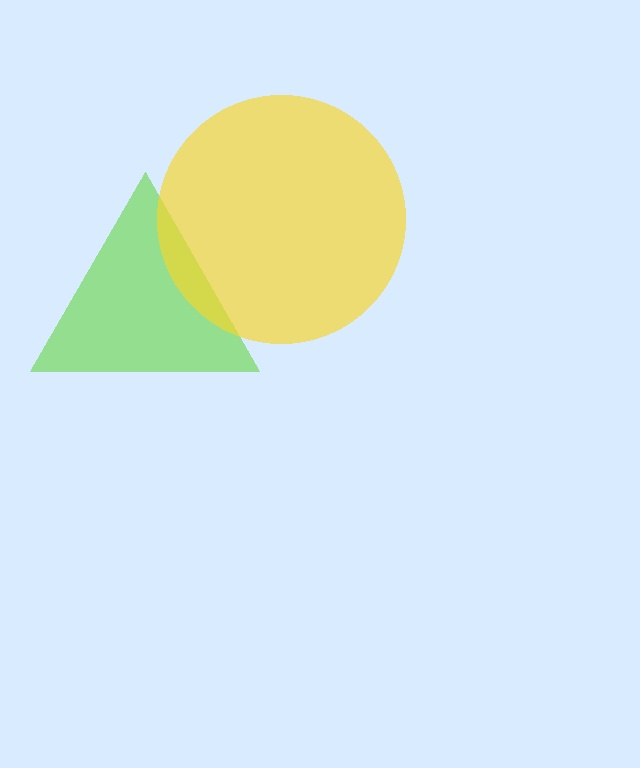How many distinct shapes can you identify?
There are 2 distinct shapes: a lime triangle, a yellow circle.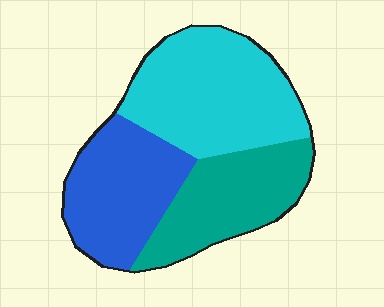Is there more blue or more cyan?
Cyan.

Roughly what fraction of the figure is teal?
Teal covers around 30% of the figure.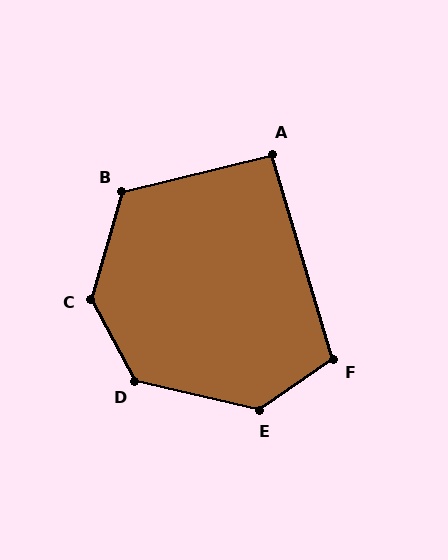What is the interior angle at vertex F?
Approximately 108 degrees (obtuse).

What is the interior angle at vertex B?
Approximately 120 degrees (obtuse).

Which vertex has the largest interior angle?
C, at approximately 135 degrees.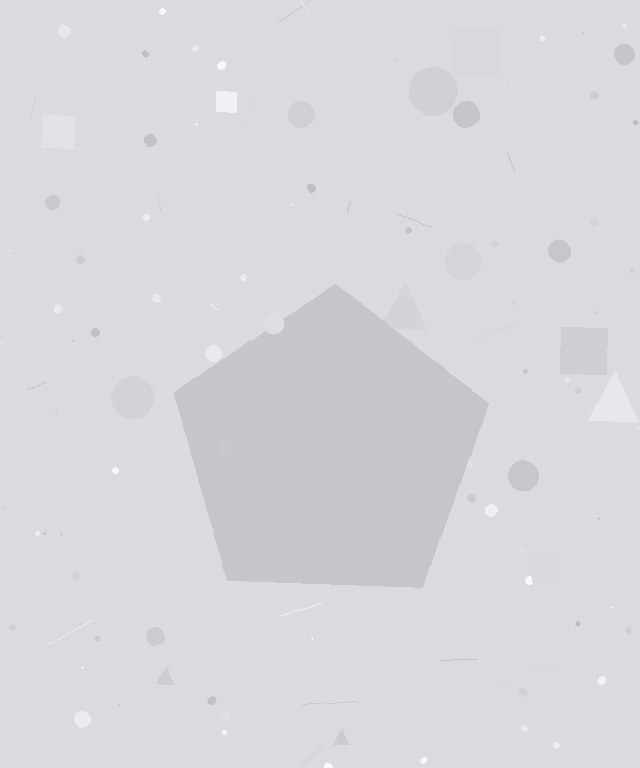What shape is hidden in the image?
A pentagon is hidden in the image.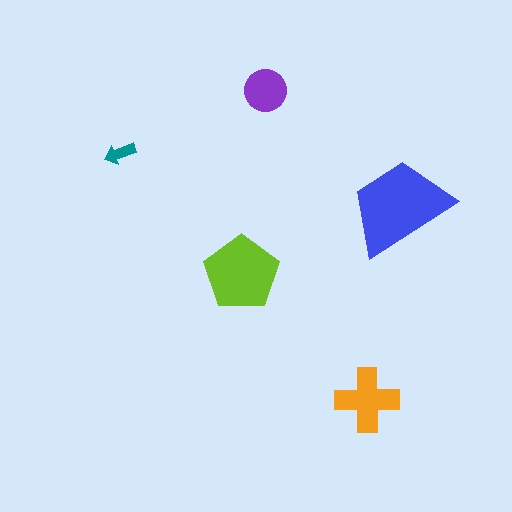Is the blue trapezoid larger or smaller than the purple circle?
Larger.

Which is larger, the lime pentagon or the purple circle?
The lime pentagon.